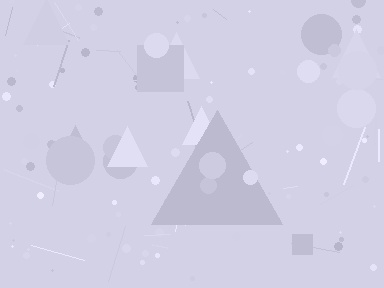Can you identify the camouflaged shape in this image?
The camouflaged shape is a triangle.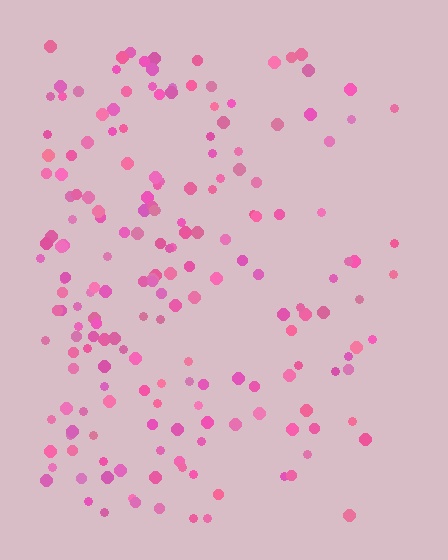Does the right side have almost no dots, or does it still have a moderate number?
Still a moderate number, just noticeably fewer than the left.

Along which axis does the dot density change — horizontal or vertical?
Horizontal.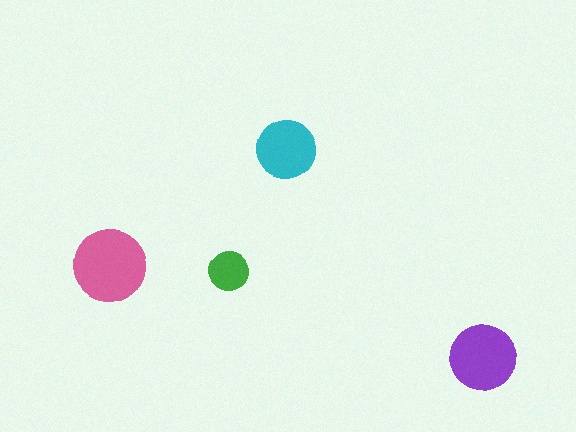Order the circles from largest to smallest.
the pink one, the purple one, the cyan one, the green one.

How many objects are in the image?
There are 4 objects in the image.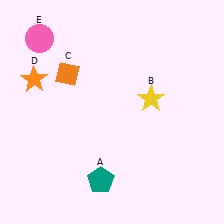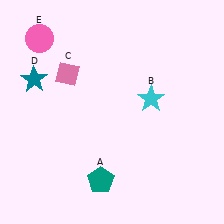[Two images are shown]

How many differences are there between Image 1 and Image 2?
There are 3 differences between the two images.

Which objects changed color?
B changed from yellow to cyan. C changed from orange to pink. D changed from orange to teal.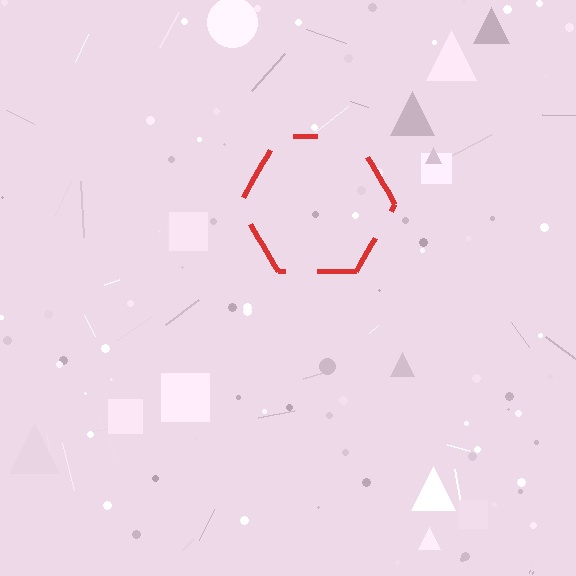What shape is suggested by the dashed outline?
The dashed outline suggests a hexagon.